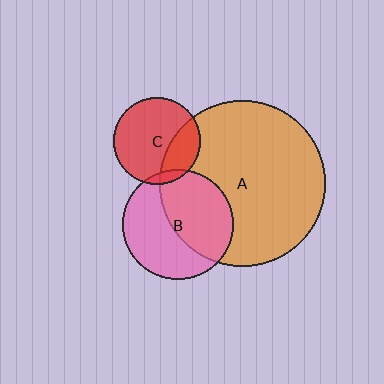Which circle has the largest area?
Circle A (orange).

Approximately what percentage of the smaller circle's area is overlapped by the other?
Approximately 30%.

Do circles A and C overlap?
Yes.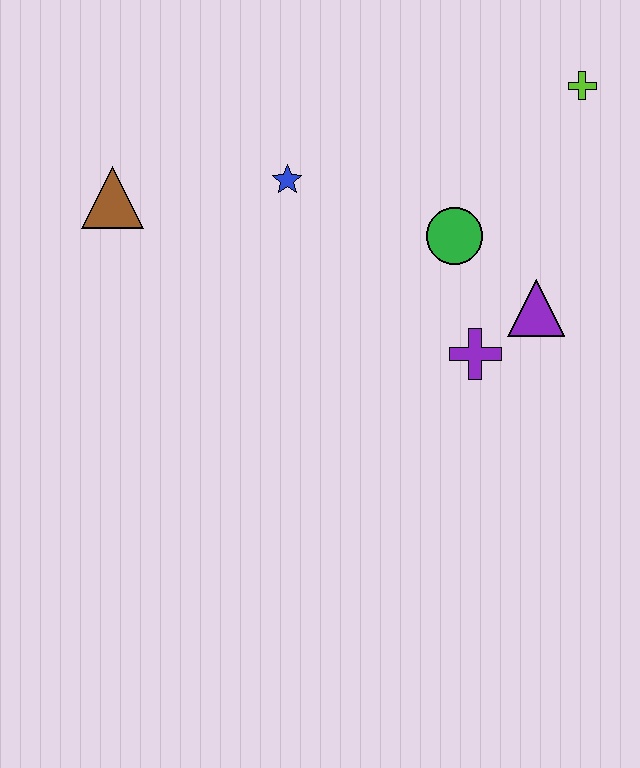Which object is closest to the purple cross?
The purple triangle is closest to the purple cross.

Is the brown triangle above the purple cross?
Yes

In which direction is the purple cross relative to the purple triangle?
The purple cross is to the left of the purple triangle.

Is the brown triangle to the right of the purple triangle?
No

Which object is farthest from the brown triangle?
The lime cross is farthest from the brown triangle.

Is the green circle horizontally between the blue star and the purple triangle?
Yes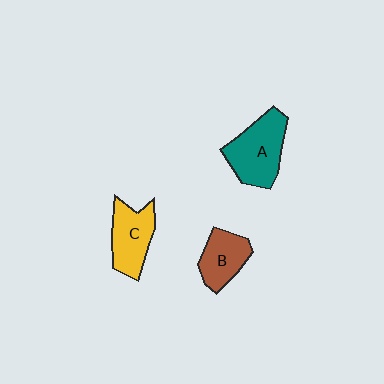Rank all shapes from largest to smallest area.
From largest to smallest: A (teal), C (yellow), B (brown).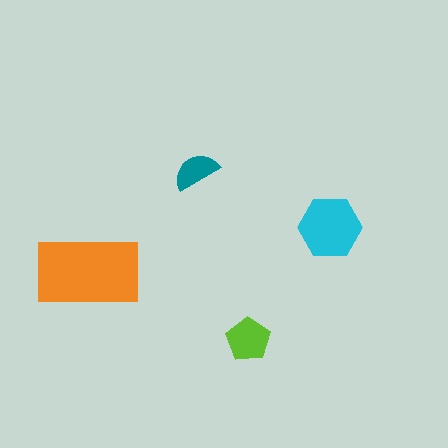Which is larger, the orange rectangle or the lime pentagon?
The orange rectangle.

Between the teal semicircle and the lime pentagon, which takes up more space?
The lime pentagon.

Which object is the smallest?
The teal semicircle.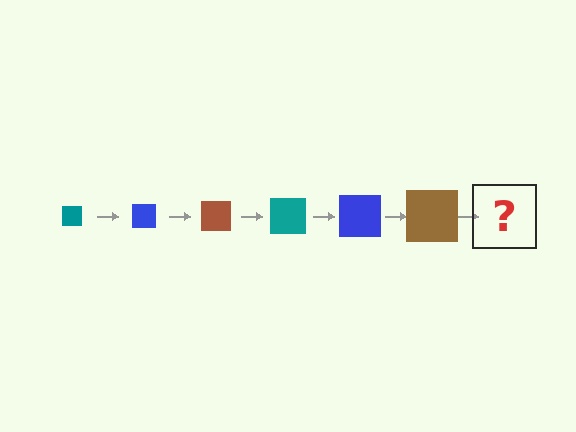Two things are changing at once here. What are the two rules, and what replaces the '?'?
The two rules are that the square grows larger each step and the color cycles through teal, blue, and brown. The '?' should be a teal square, larger than the previous one.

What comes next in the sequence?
The next element should be a teal square, larger than the previous one.